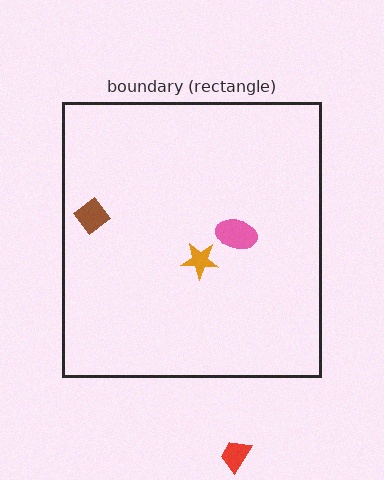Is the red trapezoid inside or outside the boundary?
Outside.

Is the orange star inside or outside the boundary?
Inside.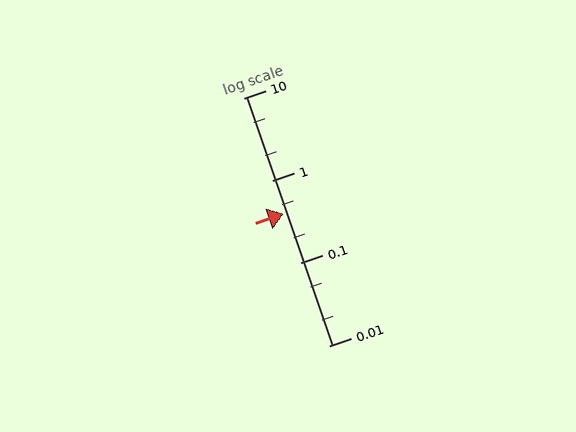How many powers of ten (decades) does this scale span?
The scale spans 3 decades, from 0.01 to 10.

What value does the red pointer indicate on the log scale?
The pointer indicates approximately 0.4.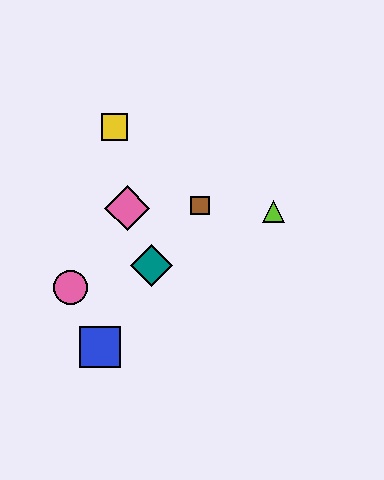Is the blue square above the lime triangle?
No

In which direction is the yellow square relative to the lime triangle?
The yellow square is to the left of the lime triangle.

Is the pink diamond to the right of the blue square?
Yes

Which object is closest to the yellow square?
The pink diamond is closest to the yellow square.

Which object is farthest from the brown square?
The blue square is farthest from the brown square.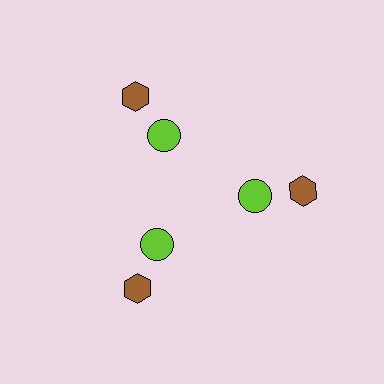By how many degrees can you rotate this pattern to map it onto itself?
The pattern maps onto itself every 120 degrees of rotation.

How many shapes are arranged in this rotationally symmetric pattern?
There are 6 shapes, arranged in 3 groups of 2.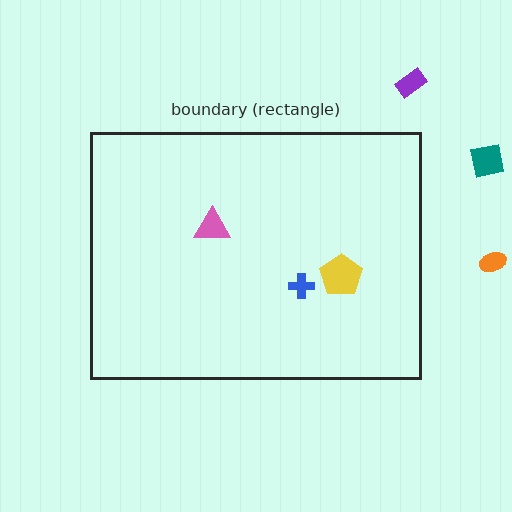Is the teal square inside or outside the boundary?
Outside.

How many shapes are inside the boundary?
3 inside, 3 outside.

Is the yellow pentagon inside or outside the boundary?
Inside.